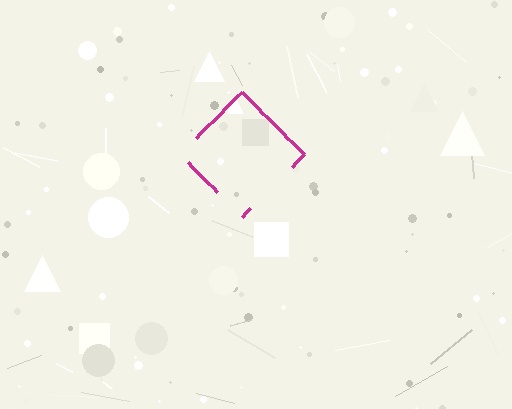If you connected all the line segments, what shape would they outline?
They would outline a diamond.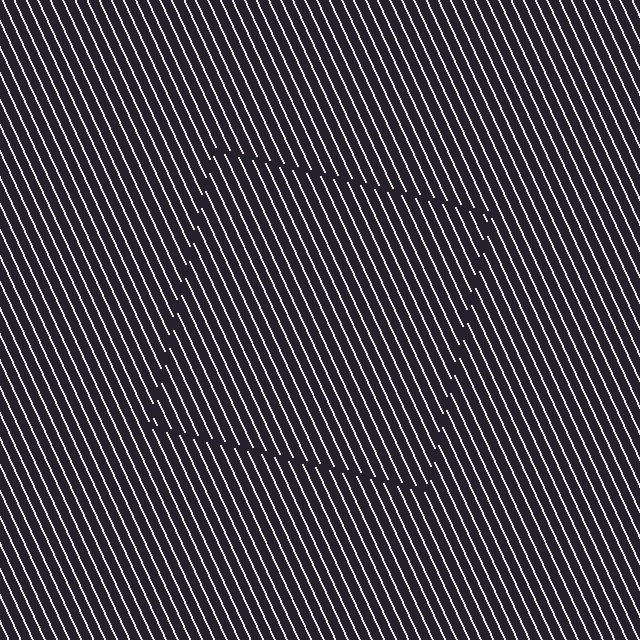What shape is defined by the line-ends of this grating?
An illusory square. The interior of the shape contains the same grating, shifted by half a period — the contour is defined by the phase discontinuity where line-ends from the inner and outer gratings abut.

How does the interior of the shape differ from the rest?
The interior of the shape contains the same grating, shifted by half a period — the contour is defined by the phase discontinuity where line-ends from the inner and outer gratings abut.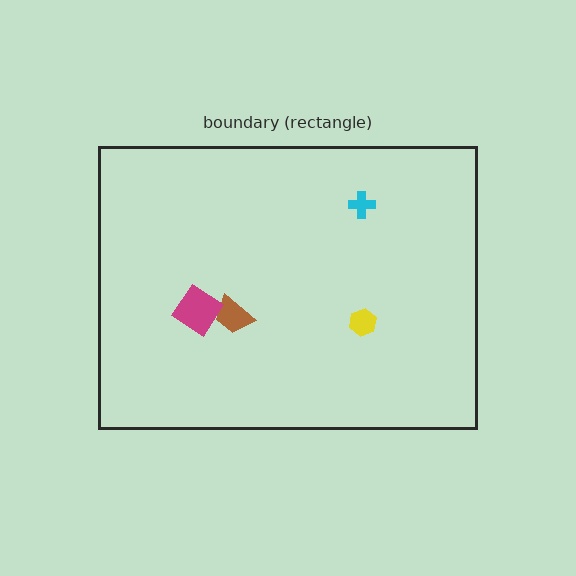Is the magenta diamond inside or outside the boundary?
Inside.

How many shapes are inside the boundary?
4 inside, 0 outside.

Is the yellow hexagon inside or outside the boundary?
Inside.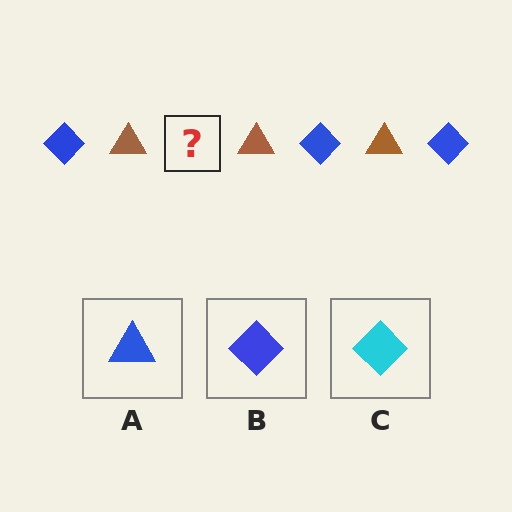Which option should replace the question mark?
Option B.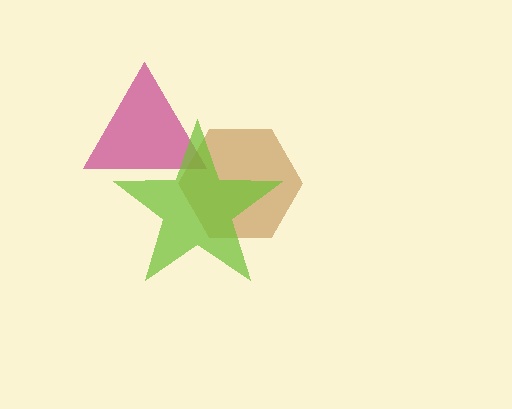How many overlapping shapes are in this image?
There are 3 overlapping shapes in the image.